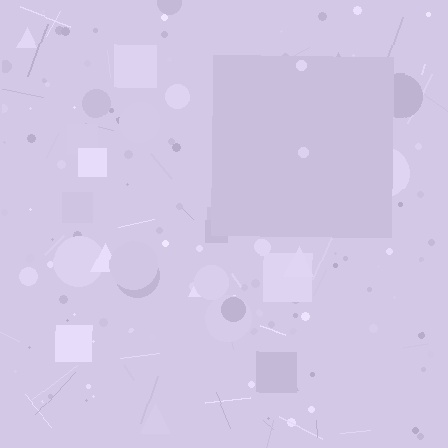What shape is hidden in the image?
A square is hidden in the image.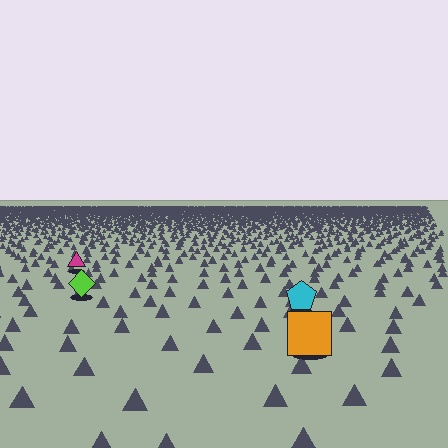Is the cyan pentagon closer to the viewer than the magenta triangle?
Yes. The cyan pentagon is closer — you can tell from the texture gradient: the ground texture is coarser near it.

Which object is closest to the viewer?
The orange square is closest. The texture marks near it are larger and more spread out.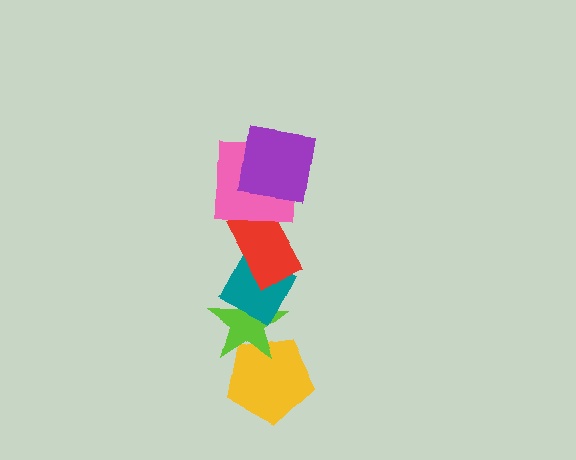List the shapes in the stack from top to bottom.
From top to bottom: the purple square, the pink square, the red rectangle, the teal diamond, the lime star, the yellow pentagon.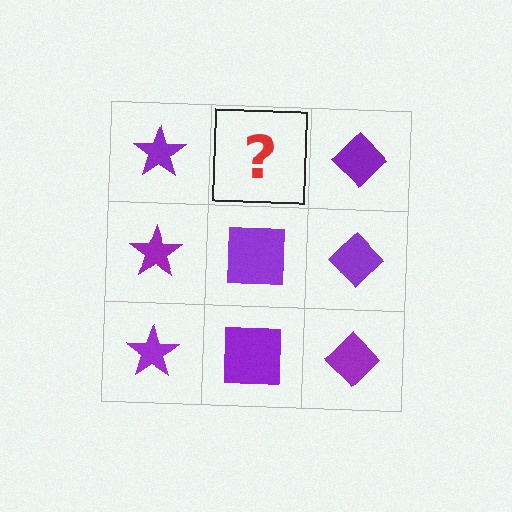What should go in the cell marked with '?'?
The missing cell should contain a purple square.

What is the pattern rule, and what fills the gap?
The rule is that each column has a consistent shape. The gap should be filled with a purple square.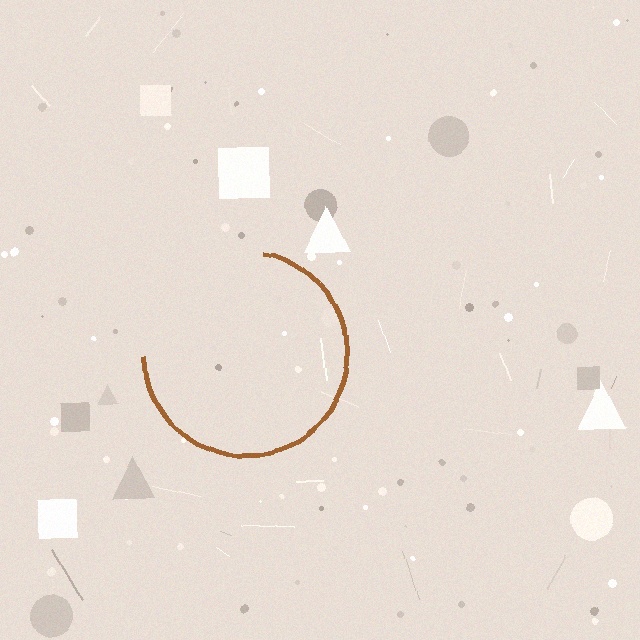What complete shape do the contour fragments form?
The contour fragments form a circle.